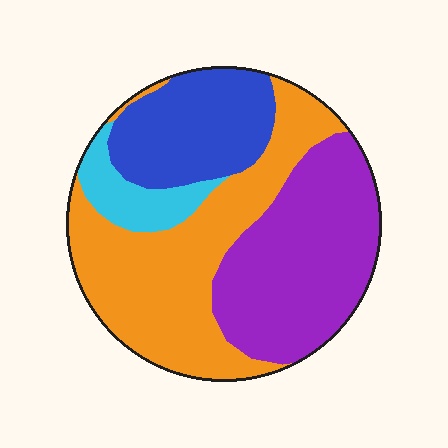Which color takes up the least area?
Cyan, at roughly 10%.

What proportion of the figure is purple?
Purple covers roughly 35% of the figure.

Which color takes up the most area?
Orange, at roughly 40%.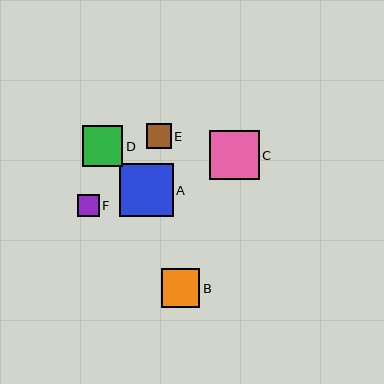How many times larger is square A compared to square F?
Square A is approximately 2.5 times the size of square F.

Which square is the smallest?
Square F is the smallest with a size of approximately 22 pixels.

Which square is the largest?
Square A is the largest with a size of approximately 53 pixels.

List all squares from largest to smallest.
From largest to smallest: A, C, D, B, E, F.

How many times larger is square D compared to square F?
Square D is approximately 1.9 times the size of square F.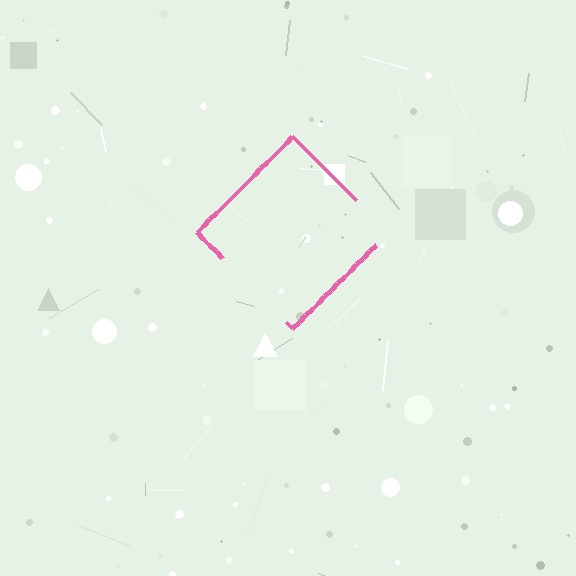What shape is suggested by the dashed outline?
The dashed outline suggests a diamond.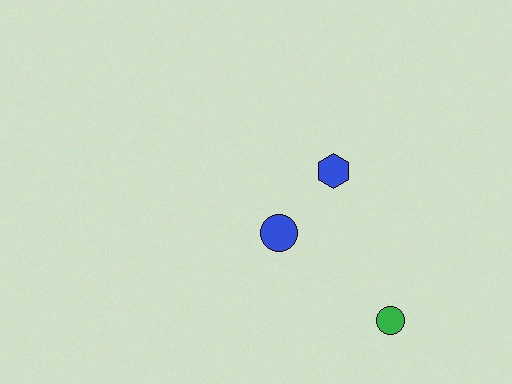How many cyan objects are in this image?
There are no cyan objects.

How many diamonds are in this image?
There are no diamonds.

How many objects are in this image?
There are 3 objects.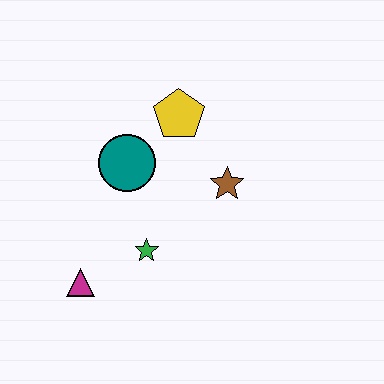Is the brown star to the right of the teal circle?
Yes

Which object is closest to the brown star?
The yellow pentagon is closest to the brown star.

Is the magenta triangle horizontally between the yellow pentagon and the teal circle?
No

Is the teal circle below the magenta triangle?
No